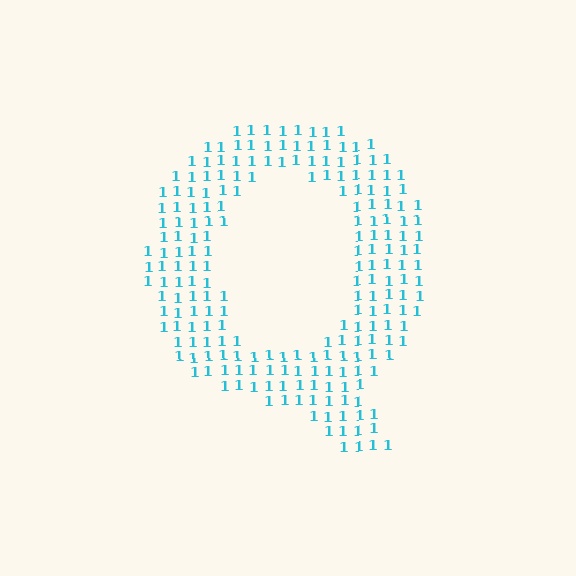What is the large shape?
The large shape is the letter Q.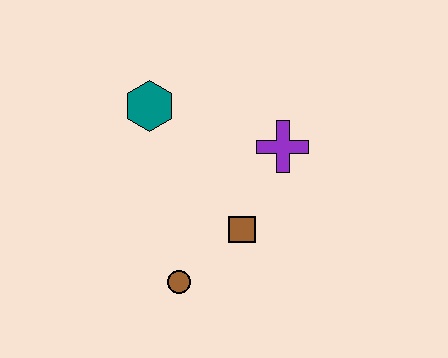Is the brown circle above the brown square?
No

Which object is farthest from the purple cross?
The brown circle is farthest from the purple cross.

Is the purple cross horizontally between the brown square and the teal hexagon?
No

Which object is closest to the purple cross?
The brown square is closest to the purple cross.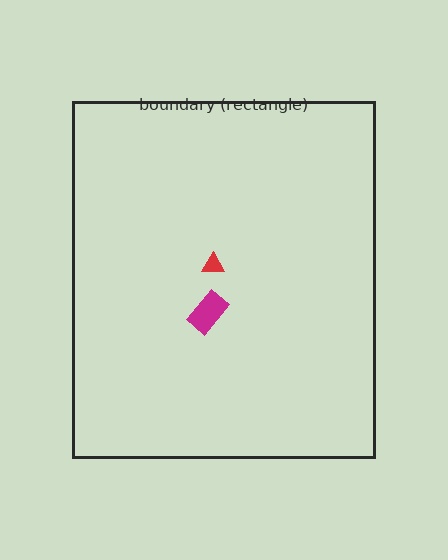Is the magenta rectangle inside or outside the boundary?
Inside.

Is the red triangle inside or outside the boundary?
Inside.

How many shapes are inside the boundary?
2 inside, 0 outside.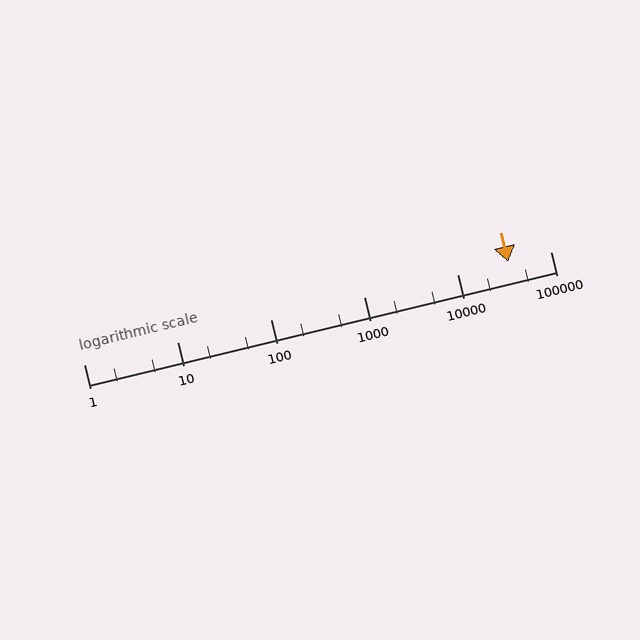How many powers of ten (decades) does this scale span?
The scale spans 5 decades, from 1 to 100000.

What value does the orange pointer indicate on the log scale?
The pointer indicates approximately 35000.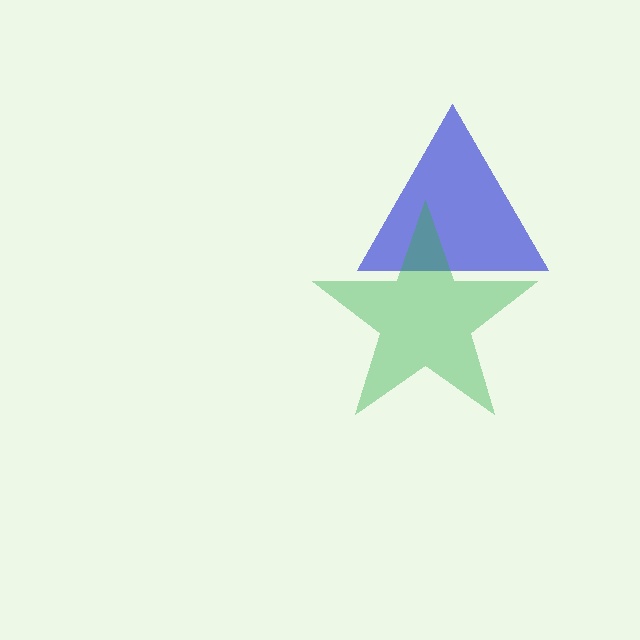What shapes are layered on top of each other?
The layered shapes are: a blue triangle, a green star.